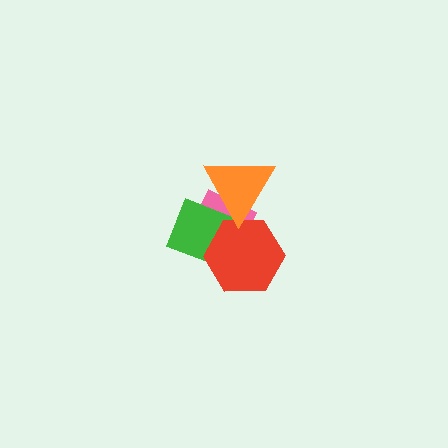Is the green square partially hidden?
Yes, it is partially covered by another shape.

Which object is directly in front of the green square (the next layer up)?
The red hexagon is directly in front of the green square.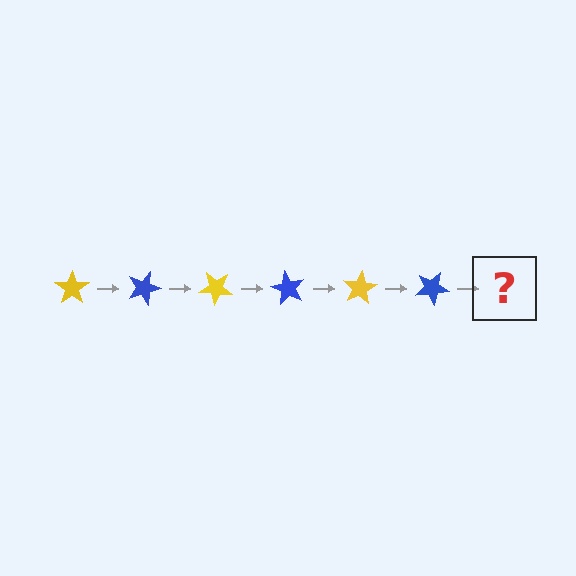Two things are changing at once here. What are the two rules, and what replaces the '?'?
The two rules are that it rotates 20 degrees each step and the color cycles through yellow and blue. The '?' should be a yellow star, rotated 120 degrees from the start.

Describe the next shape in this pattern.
It should be a yellow star, rotated 120 degrees from the start.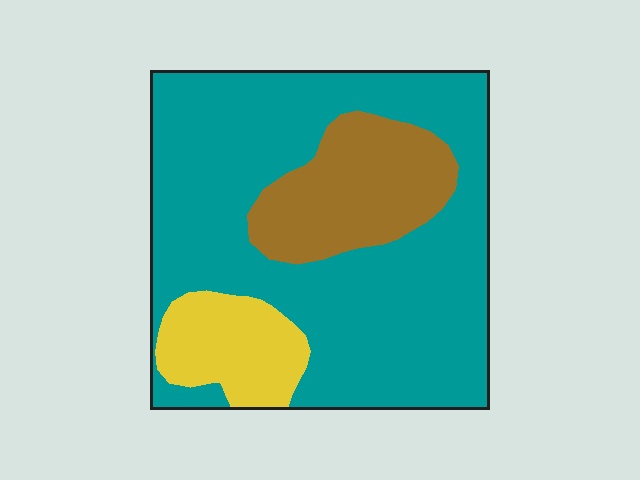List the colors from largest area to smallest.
From largest to smallest: teal, brown, yellow.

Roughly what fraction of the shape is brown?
Brown covers roughly 20% of the shape.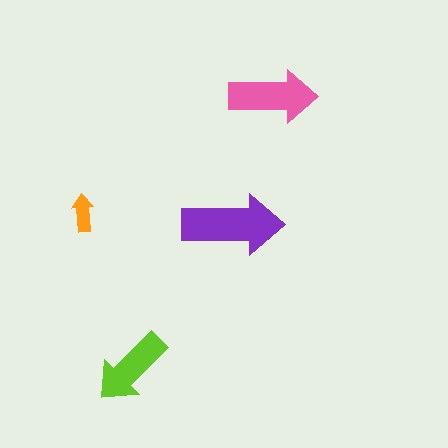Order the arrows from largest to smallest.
the purple one, the pink one, the lime one, the orange one.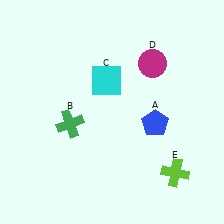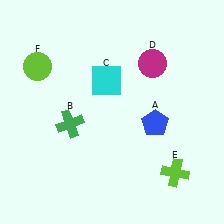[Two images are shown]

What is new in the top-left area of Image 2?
A lime circle (F) was added in the top-left area of Image 2.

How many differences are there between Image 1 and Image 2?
There is 1 difference between the two images.